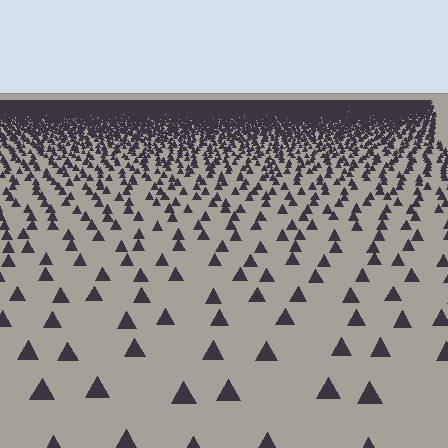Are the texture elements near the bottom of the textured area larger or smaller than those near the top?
Larger. Near the bottom, elements are closer to the viewer and appear at a bigger on-screen size.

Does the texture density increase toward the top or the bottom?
Density increases toward the top.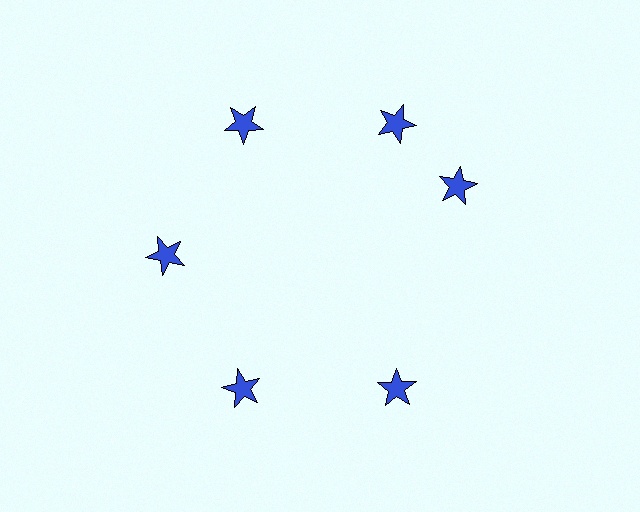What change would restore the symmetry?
The symmetry would be restored by rotating it back into even spacing with its neighbors so that all 6 stars sit at equal angles and equal distance from the center.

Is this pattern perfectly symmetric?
No. The 6 blue stars are arranged in a ring, but one element near the 3 o'clock position is rotated out of alignment along the ring, breaking the 6-fold rotational symmetry.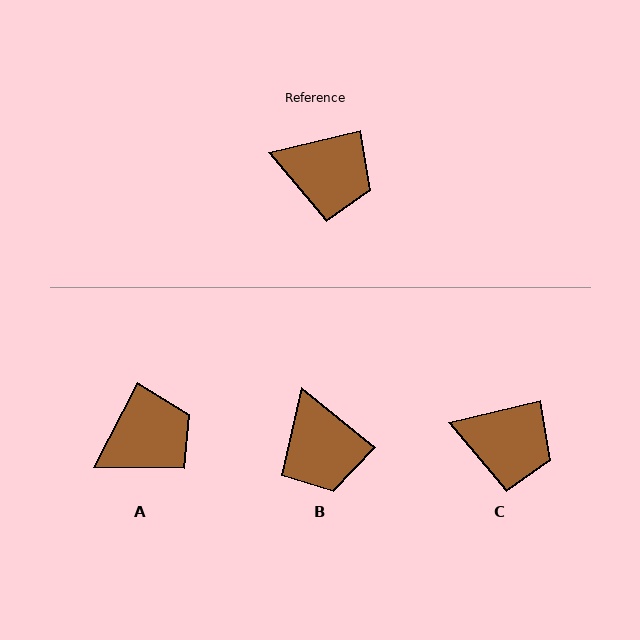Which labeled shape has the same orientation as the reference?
C.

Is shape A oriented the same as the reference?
No, it is off by about 49 degrees.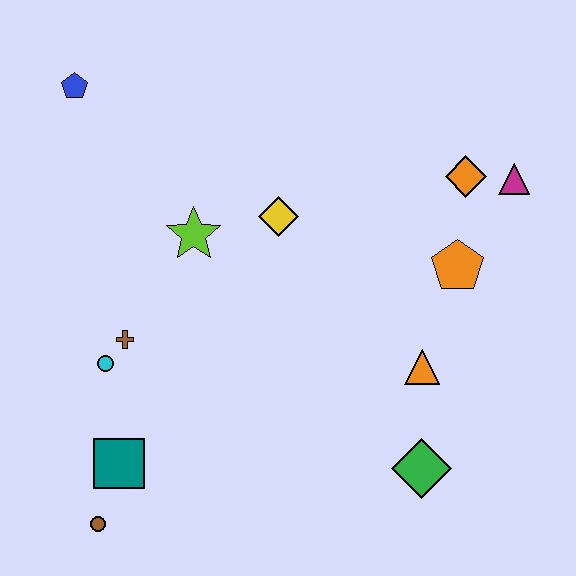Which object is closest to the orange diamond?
The magenta triangle is closest to the orange diamond.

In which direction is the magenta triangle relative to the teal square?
The magenta triangle is to the right of the teal square.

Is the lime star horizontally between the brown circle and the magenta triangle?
Yes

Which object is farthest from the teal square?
The magenta triangle is farthest from the teal square.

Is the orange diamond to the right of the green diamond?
Yes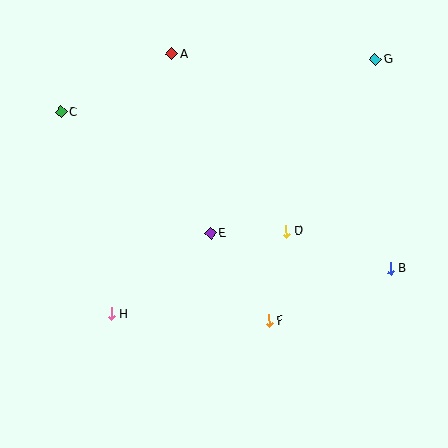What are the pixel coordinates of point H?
Point H is at (111, 314).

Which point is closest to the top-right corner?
Point G is closest to the top-right corner.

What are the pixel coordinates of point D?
Point D is at (286, 232).